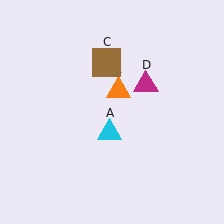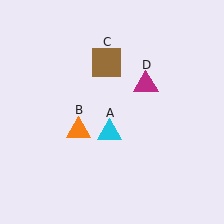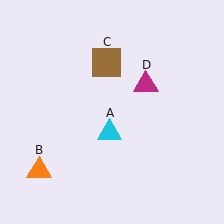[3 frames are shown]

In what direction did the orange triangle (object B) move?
The orange triangle (object B) moved down and to the left.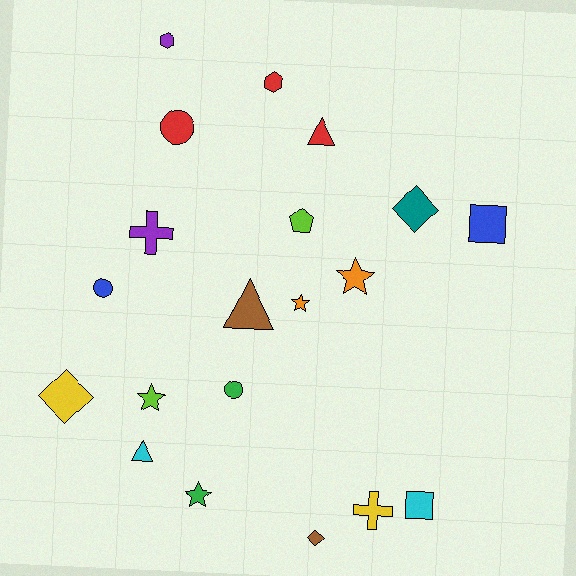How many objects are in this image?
There are 20 objects.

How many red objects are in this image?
There are 3 red objects.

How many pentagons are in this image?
There is 1 pentagon.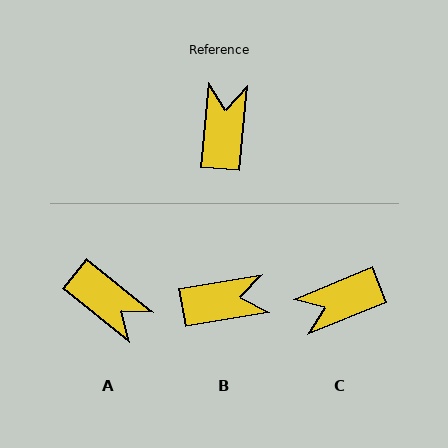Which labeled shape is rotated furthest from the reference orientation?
A, about 123 degrees away.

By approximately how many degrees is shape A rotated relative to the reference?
Approximately 123 degrees clockwise.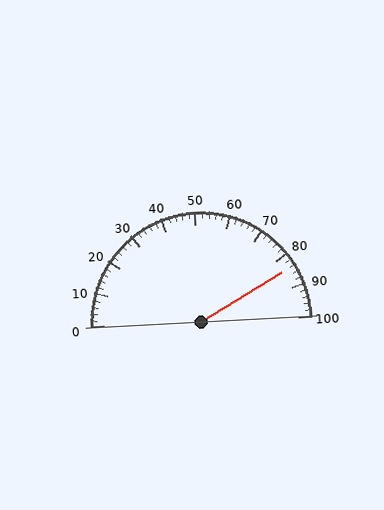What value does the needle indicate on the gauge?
The needle indicates approximately 84.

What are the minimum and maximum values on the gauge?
The gauge ranges from 0 to 100.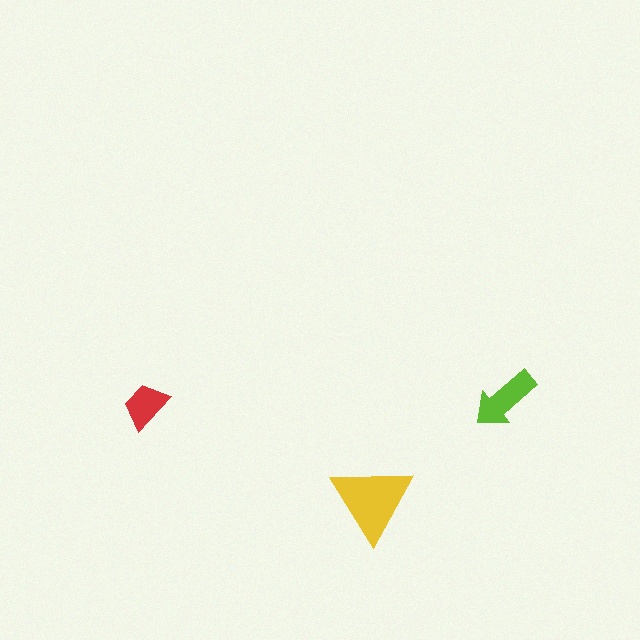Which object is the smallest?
The red trapezoid.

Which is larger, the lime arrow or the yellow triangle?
The yellow triangle.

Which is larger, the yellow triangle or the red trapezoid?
The yellow triangle.